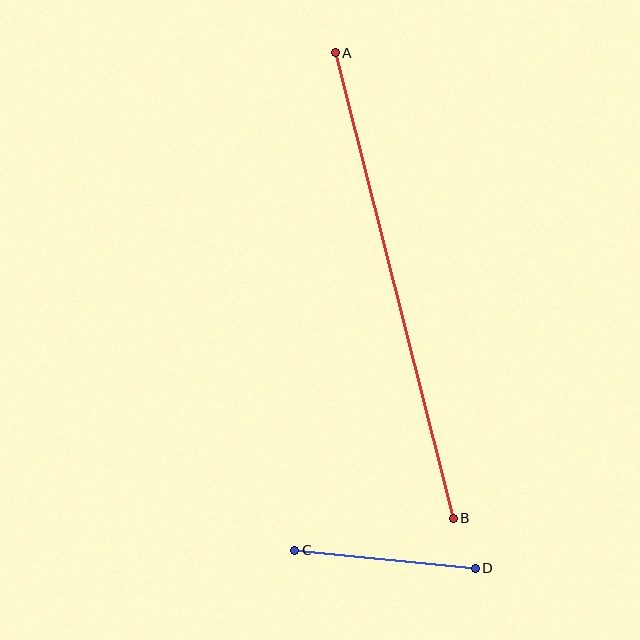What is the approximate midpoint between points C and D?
The midpoint is at approximately (385, 559) pixels.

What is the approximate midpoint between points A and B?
The midpoint is at approximately (394, 286) pixels.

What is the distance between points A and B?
The distance is approximately 480 pixels.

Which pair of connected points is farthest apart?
Points A and B are farthest apart.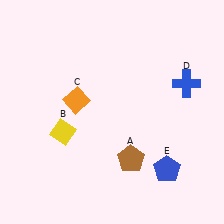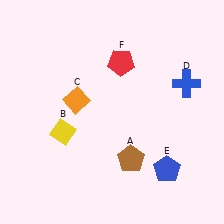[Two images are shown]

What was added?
A red pentagon (F) was added in Image 2.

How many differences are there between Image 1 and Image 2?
There is 1 difference between the two images.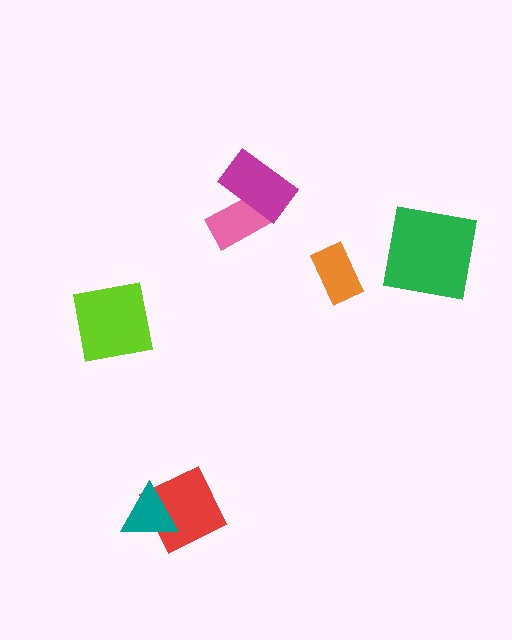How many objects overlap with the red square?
1 object overlaps with the red square.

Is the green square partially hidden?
No, no other shape covers it.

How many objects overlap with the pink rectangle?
1 object overlaps with the pink rectangle.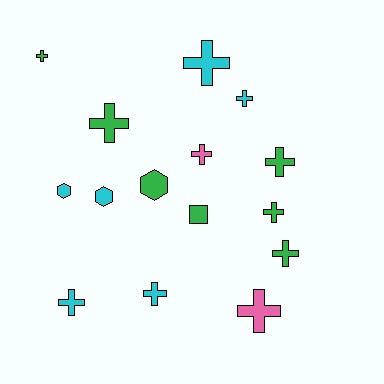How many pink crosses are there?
There are 2 pink crosses.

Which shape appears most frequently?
Cross, with 11 objects.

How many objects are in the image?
There are 15 objects.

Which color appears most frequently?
Green, with 7 objects.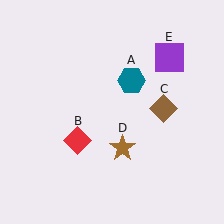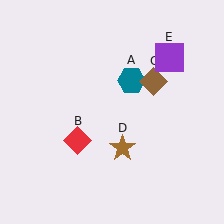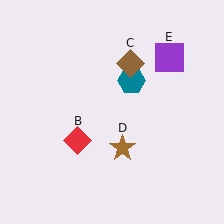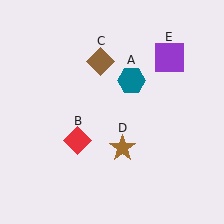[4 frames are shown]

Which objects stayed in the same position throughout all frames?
Teal hexagon (object A) and red diamond (object B) and brown star (object D) and purple square (object E) remained stationary.